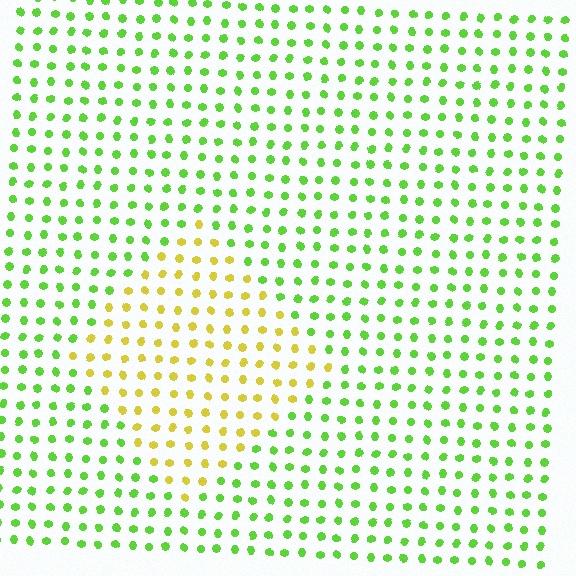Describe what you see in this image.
The image is filled with small lime elements in a uniform arrangement. A diamond-shaped region is visible where the elements are tinted to a slightly different hue, forming a subtle color boundary.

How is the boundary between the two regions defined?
The boundary is defined purely by a slight shift in hue (about 50 degrees). Spacing, size, and orientation are identical on both sides.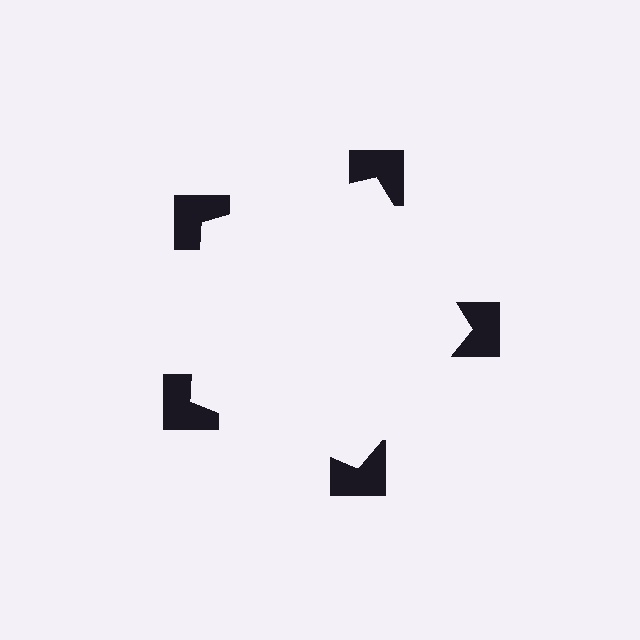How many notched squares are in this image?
There are 5 — one at each vertex of the illusory pentagon.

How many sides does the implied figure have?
5 sides.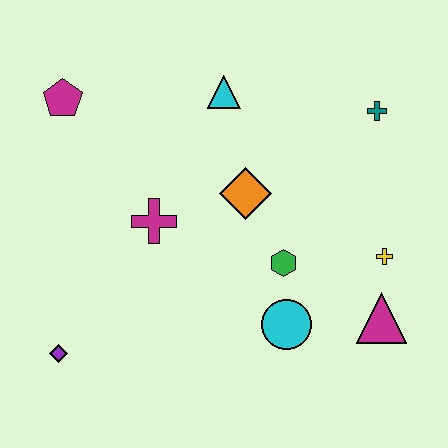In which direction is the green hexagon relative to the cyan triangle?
The green hexagon is below the cyan triangle.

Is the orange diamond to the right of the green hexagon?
No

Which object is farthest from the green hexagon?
The magenta pentagon is farthest from the green hexagon.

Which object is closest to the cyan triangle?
The orange diamond is closest to the cyan triangle.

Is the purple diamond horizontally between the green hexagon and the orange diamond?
No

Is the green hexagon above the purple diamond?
Yes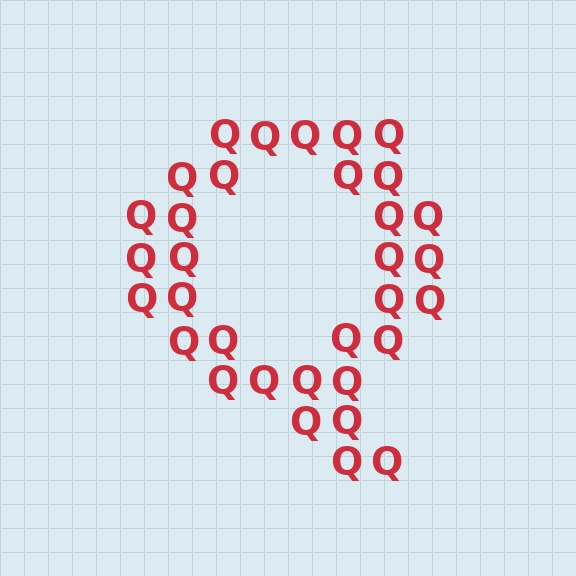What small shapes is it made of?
It is made of small letter Q's.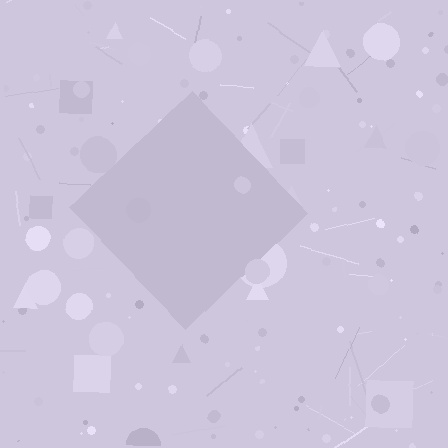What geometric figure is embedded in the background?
A diamond is embedded in the background.